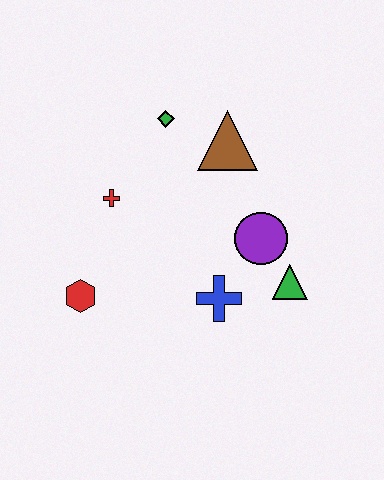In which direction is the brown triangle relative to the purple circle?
The brown triangle is above the purple circle.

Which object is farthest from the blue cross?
The green diamond is farthest from the blue cross.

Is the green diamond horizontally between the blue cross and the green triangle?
No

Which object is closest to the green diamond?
The brown triangle is closest to the green diamond.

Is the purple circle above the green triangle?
Yes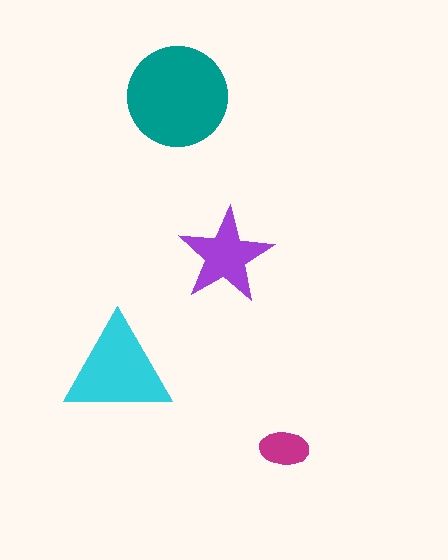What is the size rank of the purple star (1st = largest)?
3rd.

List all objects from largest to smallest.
The teal circle, the cyan triangle, the purple star, the magenta ellipse.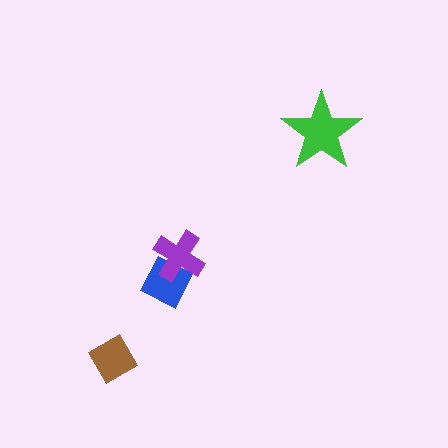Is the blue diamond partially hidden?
Yes, it is partially covered by another shape.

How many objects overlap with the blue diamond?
1 object overlaps with the blue diamond.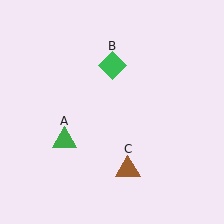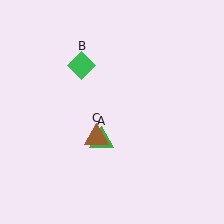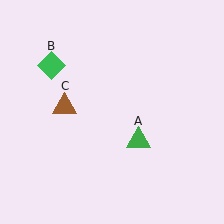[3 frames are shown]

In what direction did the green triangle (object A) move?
The green triangle (object A) moved right.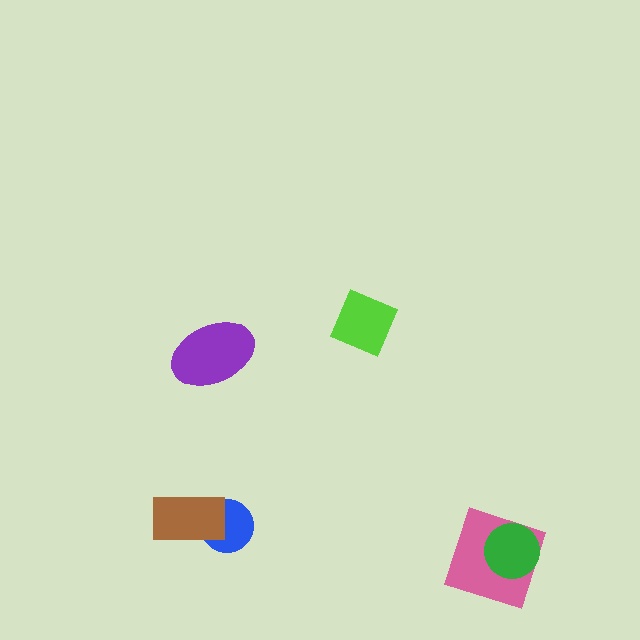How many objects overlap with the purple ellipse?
0 objects overlap with the purple ellipse.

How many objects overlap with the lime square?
0 objects overlap with the lime square.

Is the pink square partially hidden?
Yes, it is partially covered by another shape.